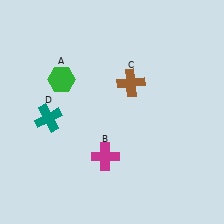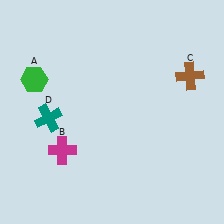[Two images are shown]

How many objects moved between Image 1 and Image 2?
3 objects moved between the two images.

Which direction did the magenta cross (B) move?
The magenta cross (B) moved left.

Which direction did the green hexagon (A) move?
The green hexagon (A) moved left.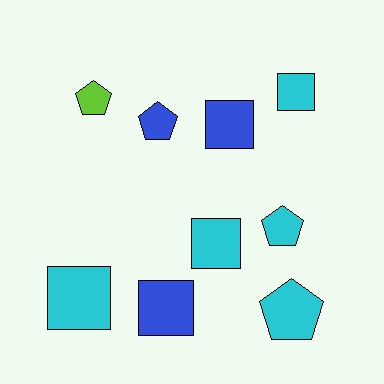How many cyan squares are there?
There are 3 cyan squares.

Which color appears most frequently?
Cyan, with 5 objects.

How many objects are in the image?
There are 9 objects.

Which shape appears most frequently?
Square, with 5 objects.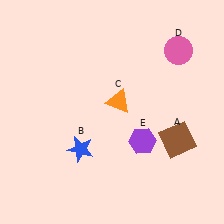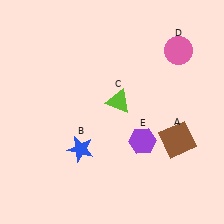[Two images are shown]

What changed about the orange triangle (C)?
In Image 1, C is orange. In Image 2, it changed to lime.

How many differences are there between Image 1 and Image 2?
There is 1 difference between the two images.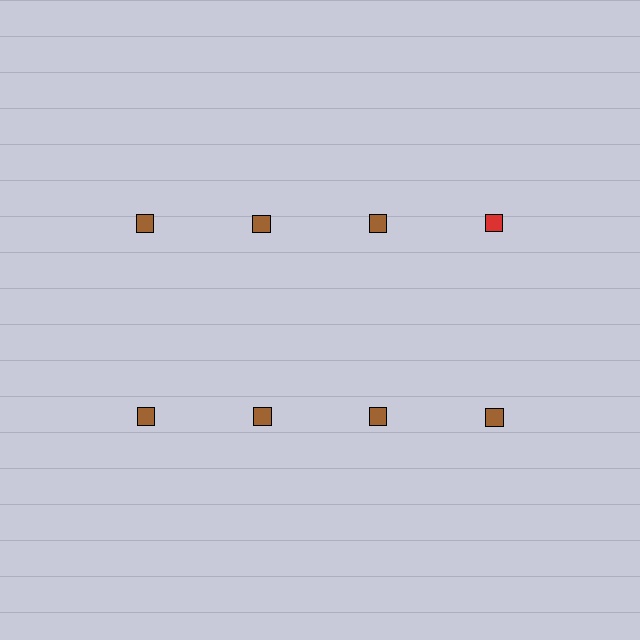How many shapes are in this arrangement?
There are 8 shapes arranged in a grid pattern.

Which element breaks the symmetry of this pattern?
The red square in the top row, second from right column breaks the symmetry. All other shapes are brown squares.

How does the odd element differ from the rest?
It has a different color: red instead of brown.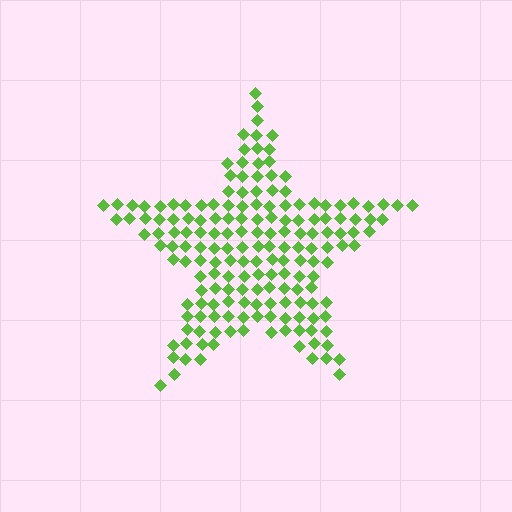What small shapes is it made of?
It is made of small diamonds.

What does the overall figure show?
The overall figure shows a star.